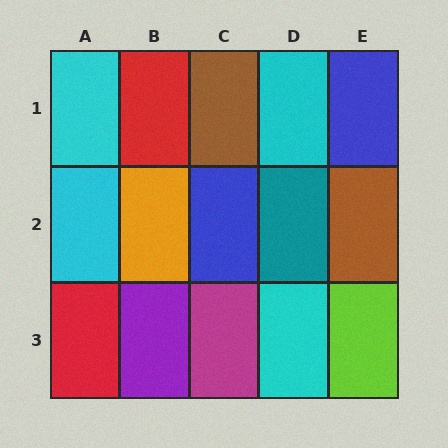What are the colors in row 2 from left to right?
Cyan, orange, blue, teal, brown.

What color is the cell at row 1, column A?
Cyan.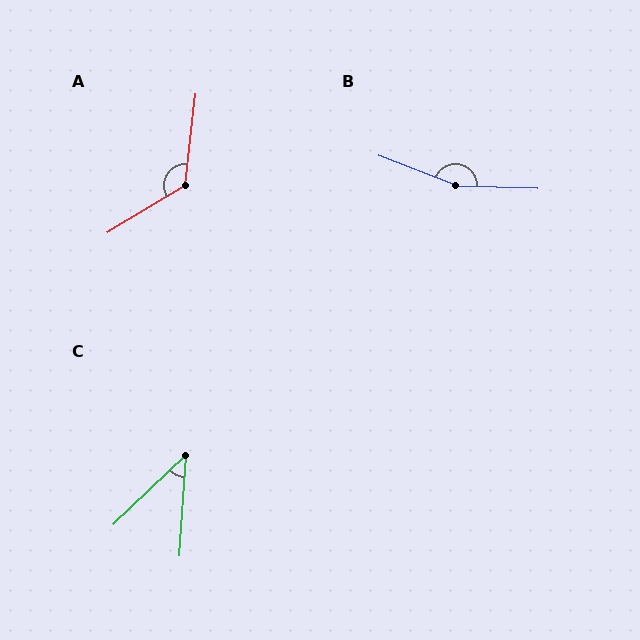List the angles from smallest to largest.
C (42°), A (128°), B (160°).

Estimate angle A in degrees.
Approximately 128 degrees.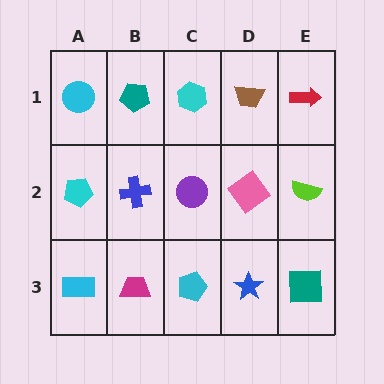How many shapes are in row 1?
5 shapes.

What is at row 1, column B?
A teal pentagon.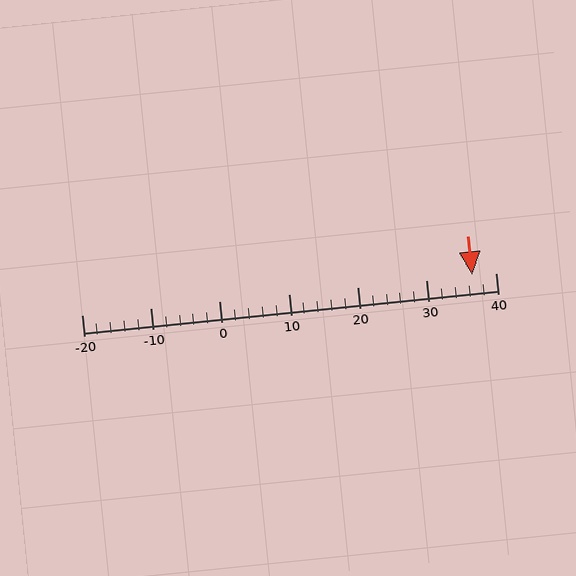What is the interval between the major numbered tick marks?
The major tick marks are spaced 10 units apart.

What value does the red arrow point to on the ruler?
The red arrow points to approximately 37.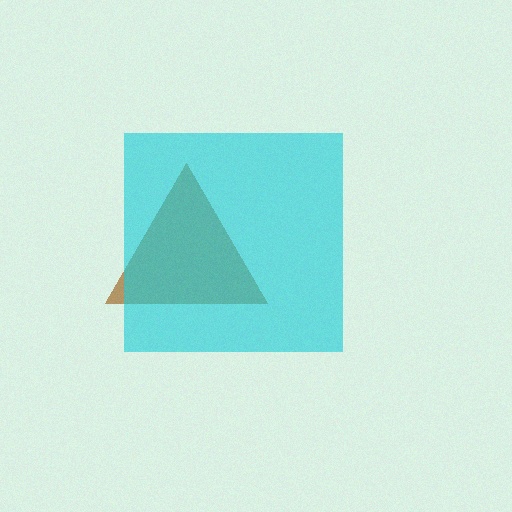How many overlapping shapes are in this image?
There are 2 overlapping shapes in the image.